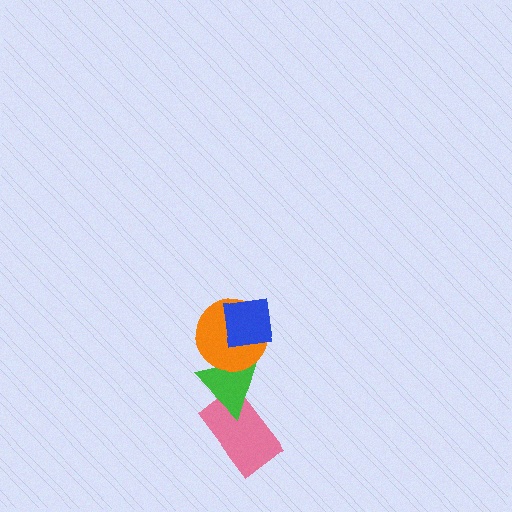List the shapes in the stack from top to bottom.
From top to bottom: the blue square, the orange circle, the green triangle, the pink rectangle.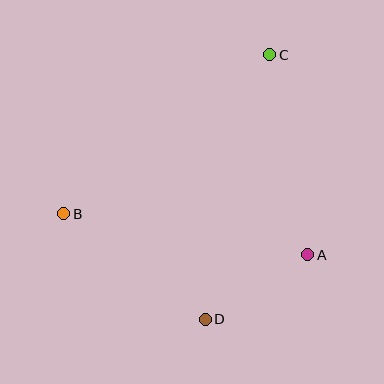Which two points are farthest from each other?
Points C and D are farthest from each other.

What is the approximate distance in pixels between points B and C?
The distance between B and C is approximately 260 pixels.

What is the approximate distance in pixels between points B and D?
The distance between B and D is approximately 177 pixels.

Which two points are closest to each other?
Points A and D are closest to each other.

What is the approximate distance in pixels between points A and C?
The distance between A and C is approximately 204 pixels.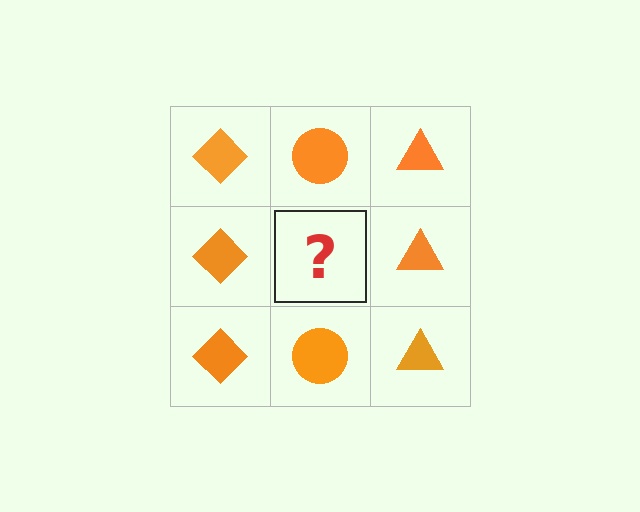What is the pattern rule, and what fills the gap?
The rule is that each column has a consistent shape. The gap should be filled with an orange circle.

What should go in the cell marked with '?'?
The missing cell should contain an orange circle.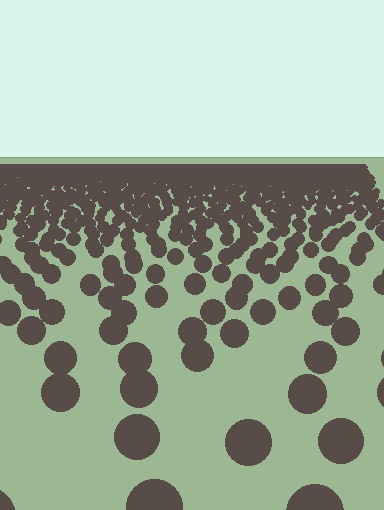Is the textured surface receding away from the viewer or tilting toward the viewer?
The surface is receding away from the viewer. Texture elements get smaller and denser toward the top.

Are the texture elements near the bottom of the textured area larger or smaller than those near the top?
Larger. Near the bottom, elements are closer to the viewer and appear at a bigger on-screen size.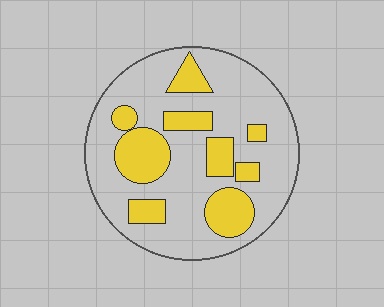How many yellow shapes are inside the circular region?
9.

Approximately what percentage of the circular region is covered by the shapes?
Approximately 30%.